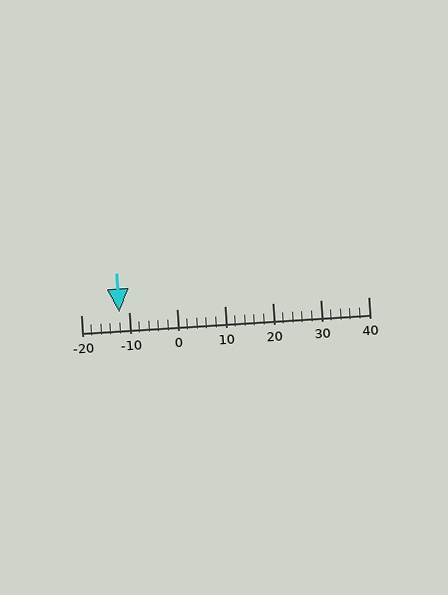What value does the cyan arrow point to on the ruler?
The cyan arrow points to approximately -12.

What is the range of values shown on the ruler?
The ruler shows values from -20 to 40.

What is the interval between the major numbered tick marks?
The major tick marks are spaced 10 units apart.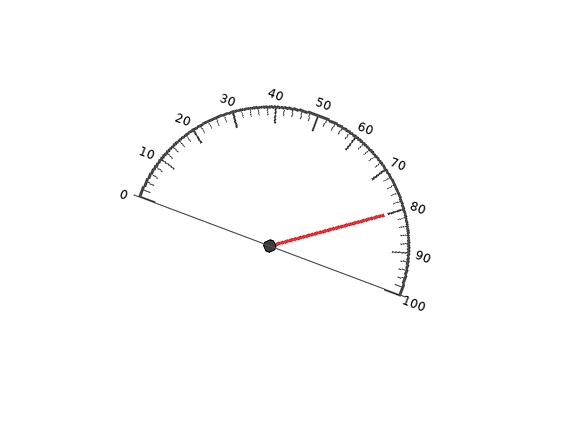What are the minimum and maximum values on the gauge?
The gauge ranges from 0 to 100.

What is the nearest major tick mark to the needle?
The nearest major tick mark is 80.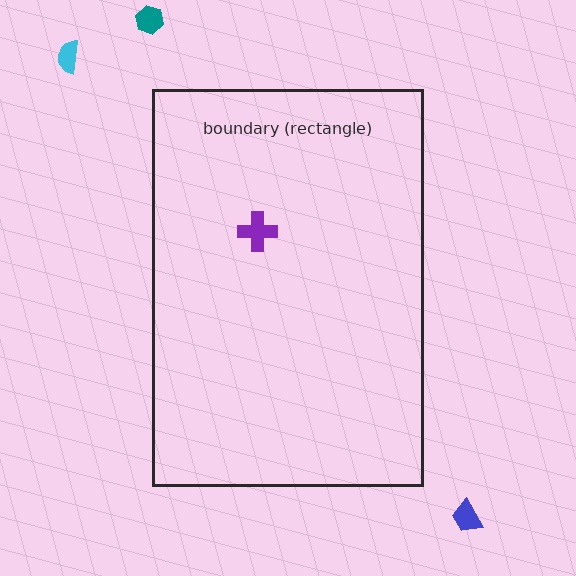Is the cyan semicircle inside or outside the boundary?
Outside.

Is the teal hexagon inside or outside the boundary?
Outside.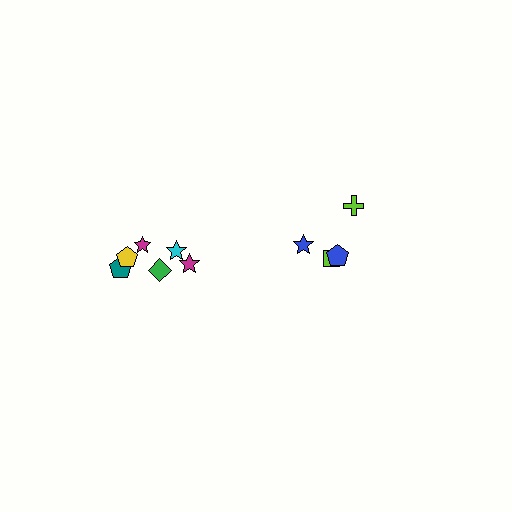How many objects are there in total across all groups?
There are 10 objects.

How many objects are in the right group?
There are 4 objects.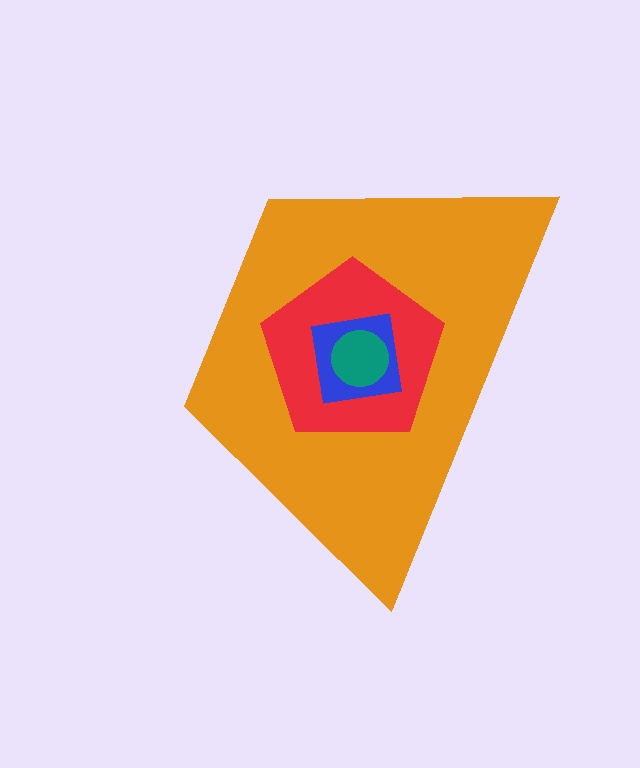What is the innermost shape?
The teal circle.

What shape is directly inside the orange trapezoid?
The red pentagon.